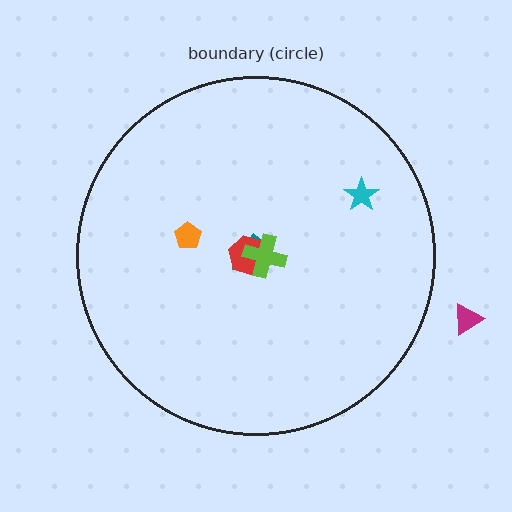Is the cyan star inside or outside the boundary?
Inside.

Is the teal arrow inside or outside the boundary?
Inside.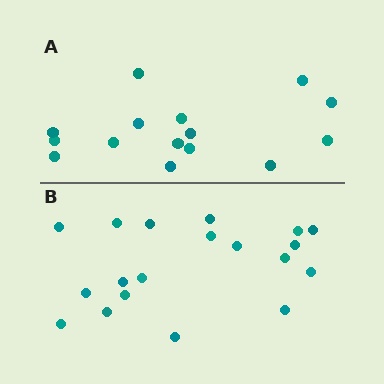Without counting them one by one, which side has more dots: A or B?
Region B (the bottom region) has more dots.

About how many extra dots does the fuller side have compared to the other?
Region B has about 4 more dots than region A.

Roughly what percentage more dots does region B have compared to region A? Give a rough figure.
About 25% more.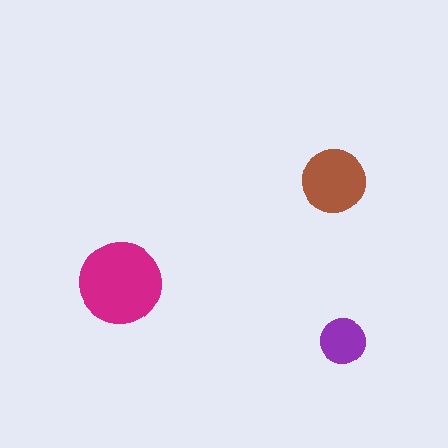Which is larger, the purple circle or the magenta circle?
The magenta one.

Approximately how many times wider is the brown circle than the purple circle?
About 1.5 times wider.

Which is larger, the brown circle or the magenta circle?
The magenta one.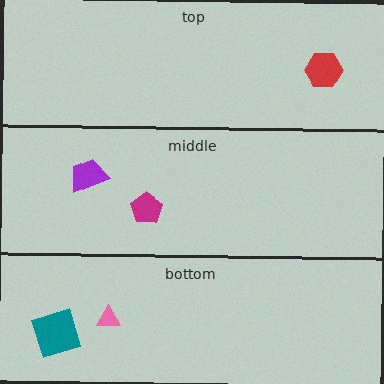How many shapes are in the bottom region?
2.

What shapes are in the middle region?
The magenta pentagon, the purple trapezoid.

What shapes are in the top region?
The red hexagon.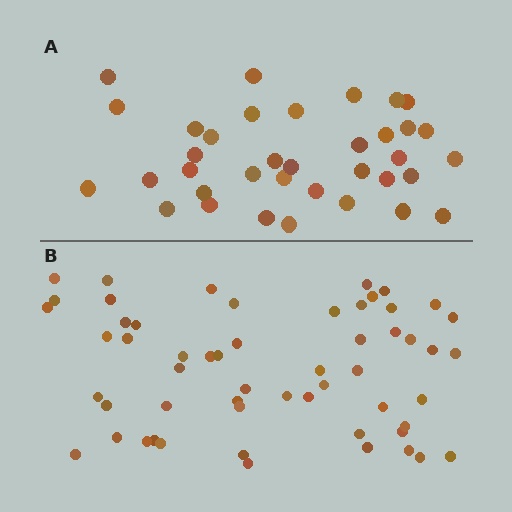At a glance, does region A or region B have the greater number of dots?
Region B (the bottom region) has more dots.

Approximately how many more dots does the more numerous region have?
Region B has approximately 20 more dots than region A.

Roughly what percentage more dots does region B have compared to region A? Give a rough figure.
About 55% more.